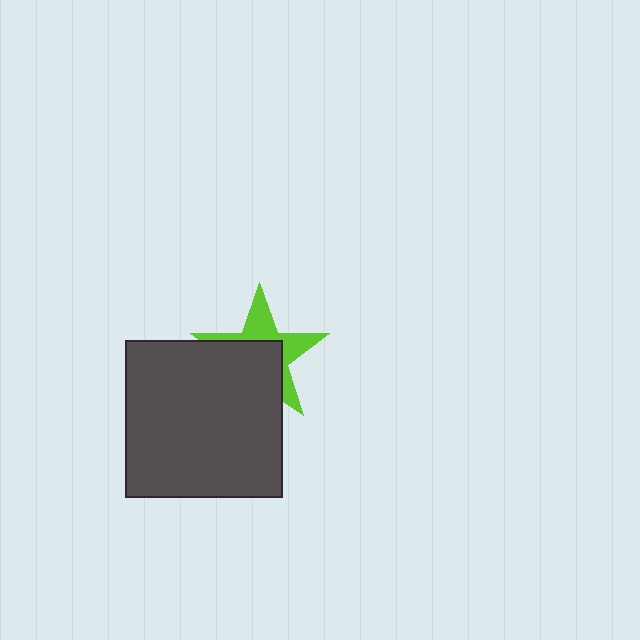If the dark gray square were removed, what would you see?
You would see the complete lime star.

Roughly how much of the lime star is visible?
A small part of it is visible (roughly 44%).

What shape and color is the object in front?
The object in front is a dark gray square.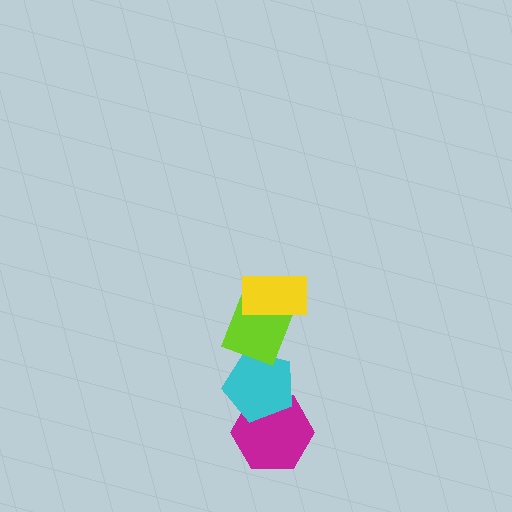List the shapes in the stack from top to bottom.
From top to bottom: the yellow rectangle, the lime diamond, the cyan pentagon, the magenta hexagon.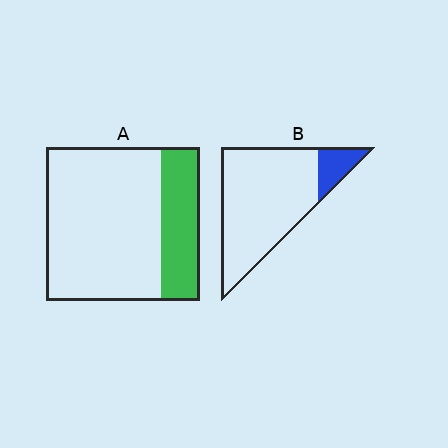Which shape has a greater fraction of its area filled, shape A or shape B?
Shape A.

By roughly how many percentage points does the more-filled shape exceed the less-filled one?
By roughly 10 percentage points (A over B).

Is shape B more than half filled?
No.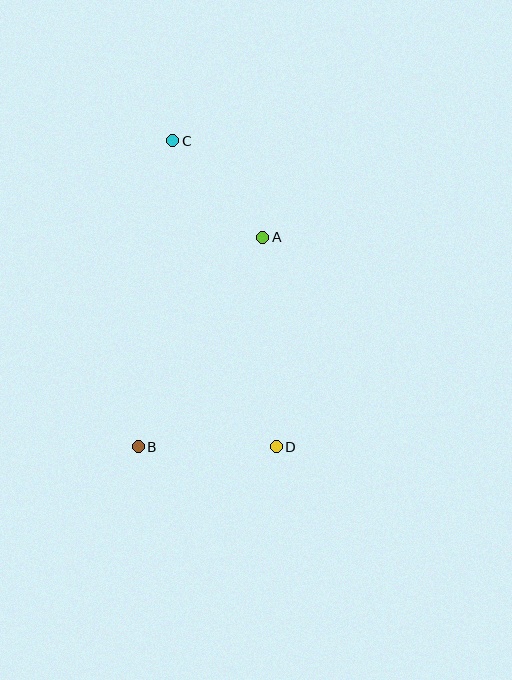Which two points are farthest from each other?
Points C and D are farthest from each other.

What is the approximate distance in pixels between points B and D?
The distance between B and D is approximately 138 pixels.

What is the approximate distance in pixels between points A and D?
The distance between A and D is approximately 210 pixels.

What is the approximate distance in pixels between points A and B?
The distance between A and B is approximately 243 pixels.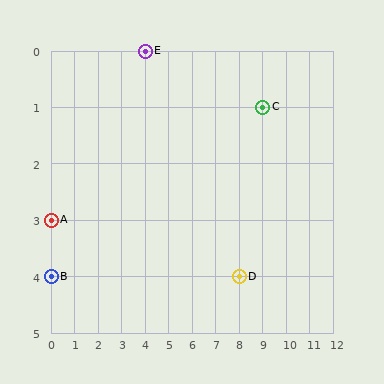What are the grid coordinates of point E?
Point E is at grid coordinates (4, 0).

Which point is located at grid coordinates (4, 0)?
Point E is at (4, 0).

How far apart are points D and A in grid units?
Points D and A are 8 columns and 1 row apart (about 8.1 grid units diagonally).